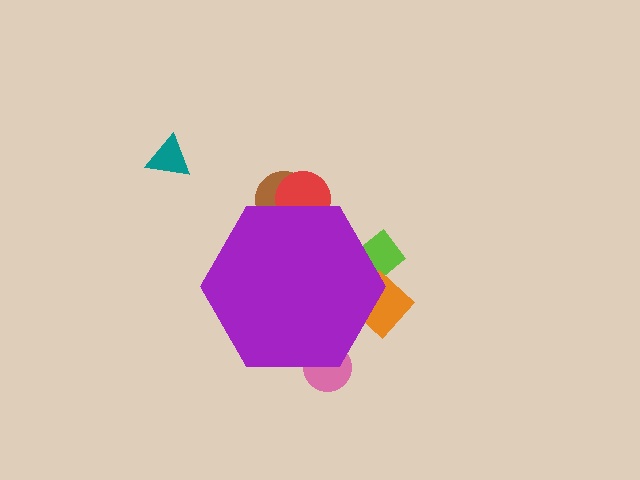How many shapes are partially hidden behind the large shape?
5 shapes are partially hidden.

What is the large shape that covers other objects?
A purple hexagon.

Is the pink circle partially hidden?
Yes, the pink circle is partially hidden behind the purple hexagon.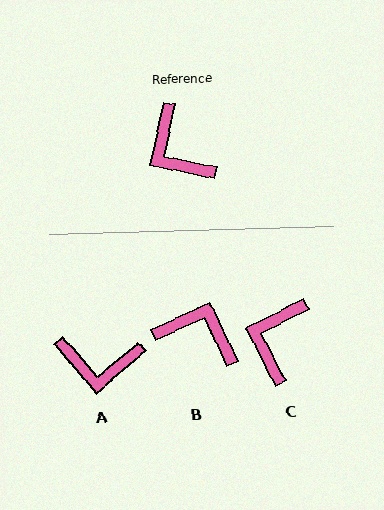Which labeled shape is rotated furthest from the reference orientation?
B, about 144 degrees away.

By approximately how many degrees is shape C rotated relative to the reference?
Approximately 52 degrees clockwise.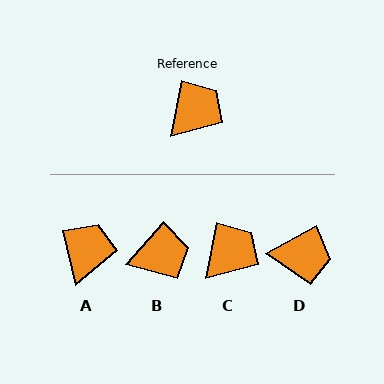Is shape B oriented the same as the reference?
No, it is off by about 31 degrees.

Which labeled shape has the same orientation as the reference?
C.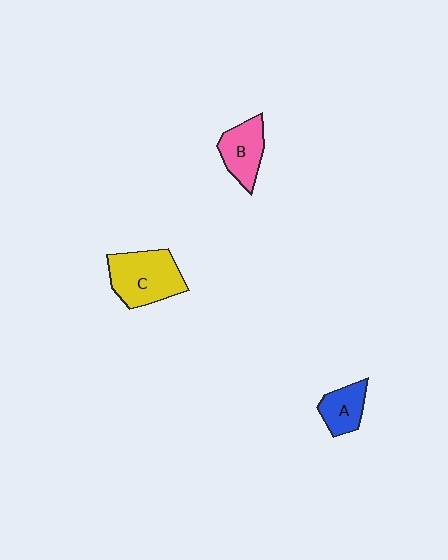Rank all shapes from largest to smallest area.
From largest to smallest: C (yellow), B (pink), A (blue).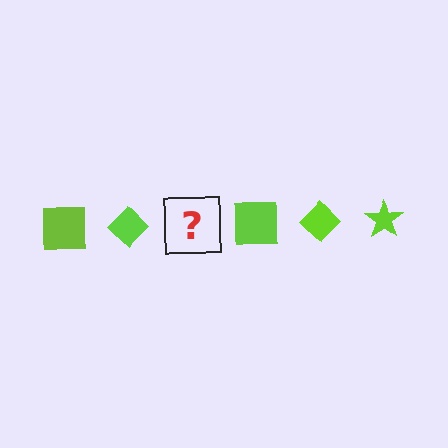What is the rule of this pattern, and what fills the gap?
The rule is that the pattern cycles through square, diamond, star shapes in lime. The gap should be filled with a lime star.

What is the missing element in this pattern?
The missing element is a lime star.